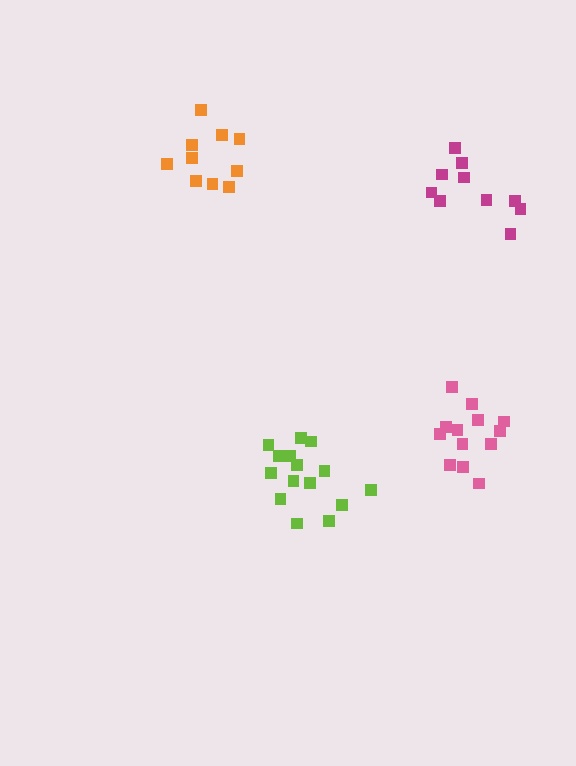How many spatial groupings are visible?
There are 4 spatial groupings.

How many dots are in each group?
Group 1: 10 dots, Group 2: 10 dots, Group 3: 15 dots, Group 4: 13 dots (48 total).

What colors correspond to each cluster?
The clusters are colored: orange, magenta, lime, pink.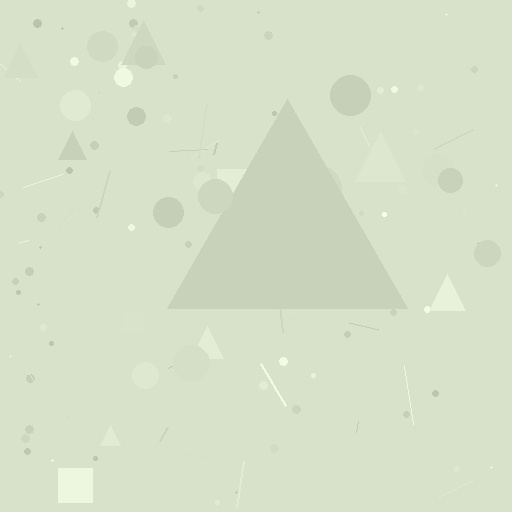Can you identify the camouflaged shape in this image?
The camouflaged shape is a triangle.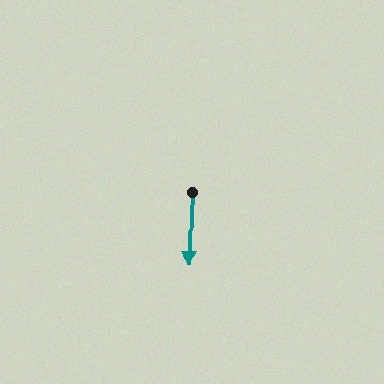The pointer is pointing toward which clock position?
Roughly 6 o'clock.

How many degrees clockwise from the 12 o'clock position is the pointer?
Approximately 181 degrees.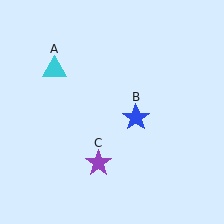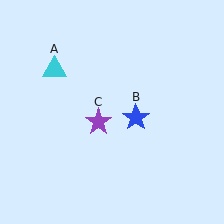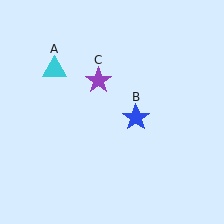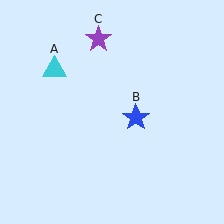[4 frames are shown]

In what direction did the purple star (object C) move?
The purple star (object C) moved up.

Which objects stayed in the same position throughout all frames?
Cyan triangle (object A) and blue star (object B) remained stationary.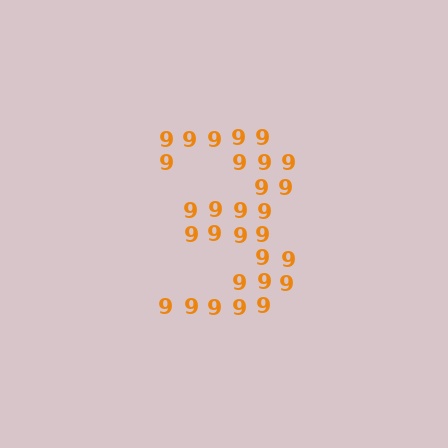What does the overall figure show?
The overall figure shows the digit 3.